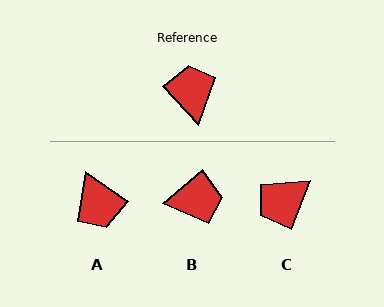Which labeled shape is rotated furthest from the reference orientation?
A, about 168 degrees away.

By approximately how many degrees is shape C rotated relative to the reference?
Approximately 115 degrees counter-clockwise.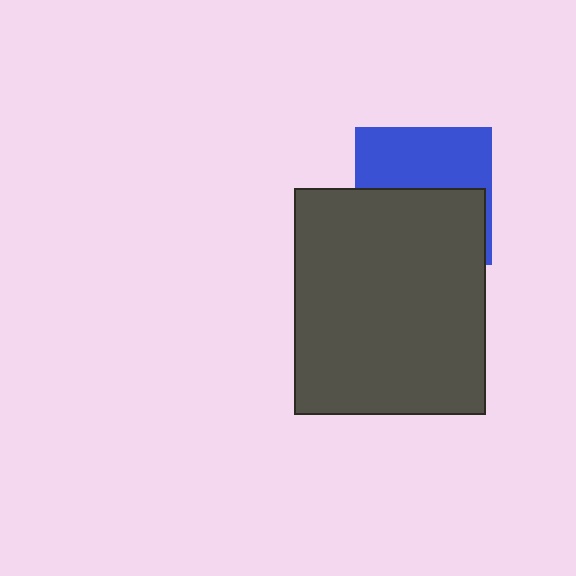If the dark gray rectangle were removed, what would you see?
You would see the complete blue square.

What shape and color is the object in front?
The object in front is a dark gray rectangle.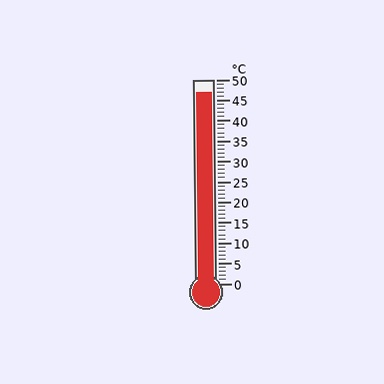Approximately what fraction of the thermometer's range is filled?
The thermometer is filled to approximately 95% of its range.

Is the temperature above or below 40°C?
The temperature is above 40°C.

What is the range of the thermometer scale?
The thermometer scale ranges from 0°C to 50°C.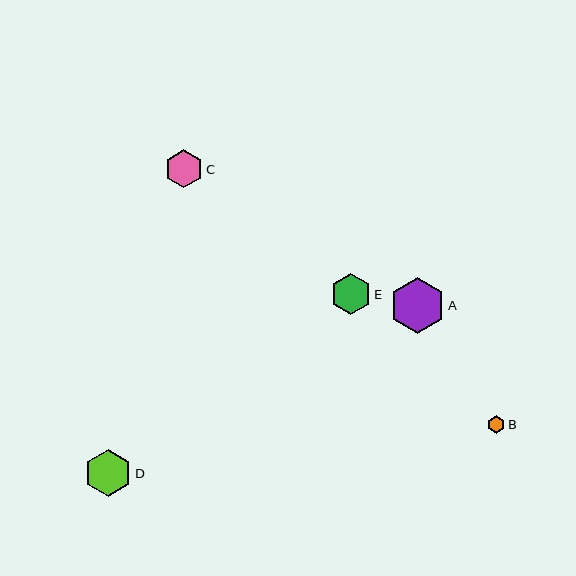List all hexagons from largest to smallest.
From largest to smallest: A, D, E, C, B.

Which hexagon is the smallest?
Hexagon B is the smallest with a size of approximately 17 pixels.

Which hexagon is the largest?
Hexagon A is the largest with a size of approximately 56 pixels.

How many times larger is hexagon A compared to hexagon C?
Hexagon A is approximately 1.4 times the size of hexagon C.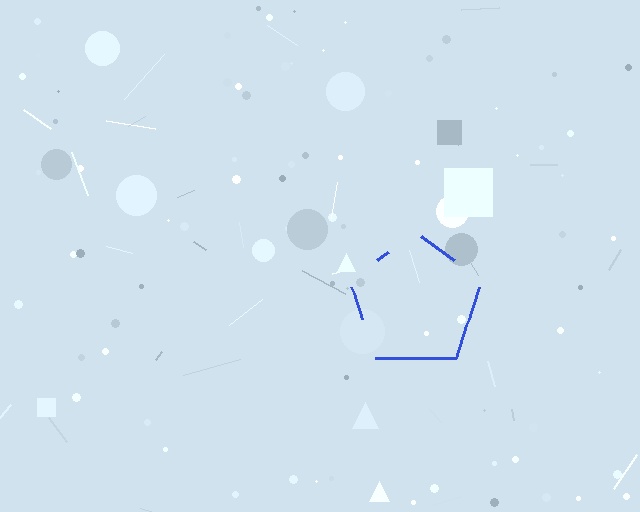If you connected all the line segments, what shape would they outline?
They would outline a pentagon.